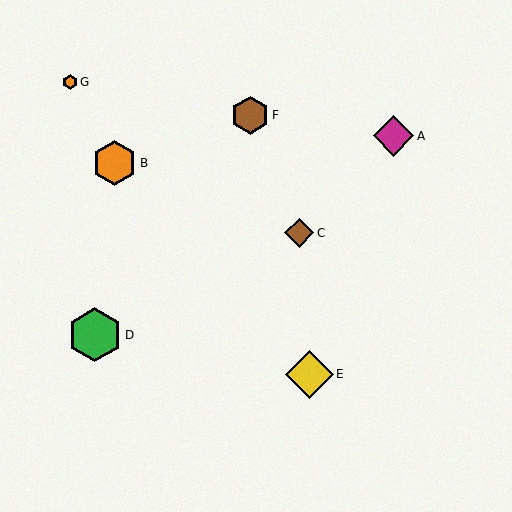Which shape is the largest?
The green hexagon (labeled D) is the largest.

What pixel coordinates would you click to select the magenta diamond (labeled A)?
Click at (393, 136) to select the magenta diamond A.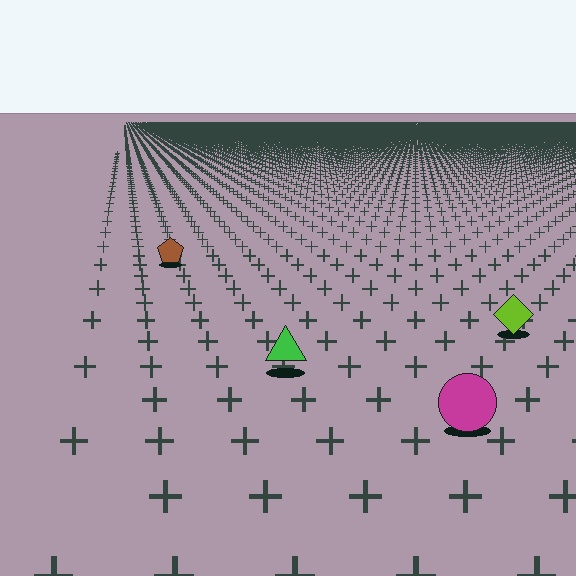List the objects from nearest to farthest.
From nearest to farthest: the magenta circle, the green triangle, the lime diamond, the brown pentagon.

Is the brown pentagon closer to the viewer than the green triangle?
No. The green triangle is closer — you can tell from the texture gradient: the ground texture is coarser near it.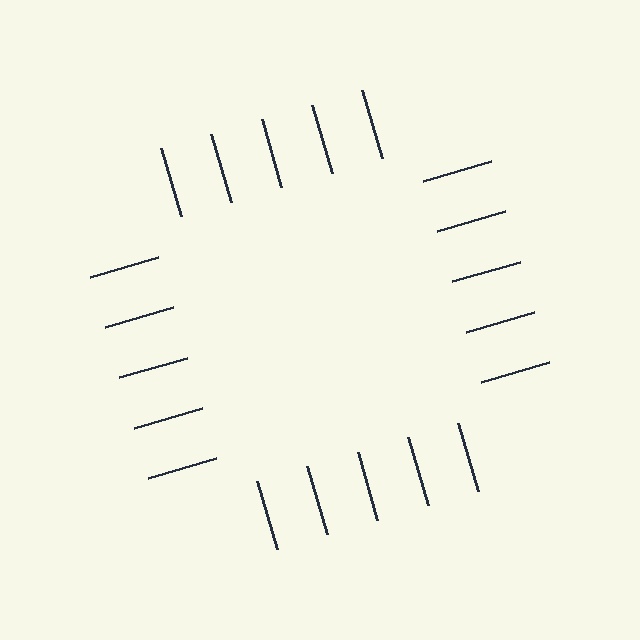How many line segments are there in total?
20 — 5 along each of the 4 edges.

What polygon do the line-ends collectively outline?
An illusory square — the line segments terminate on its edges but no continuous stroke is drawn.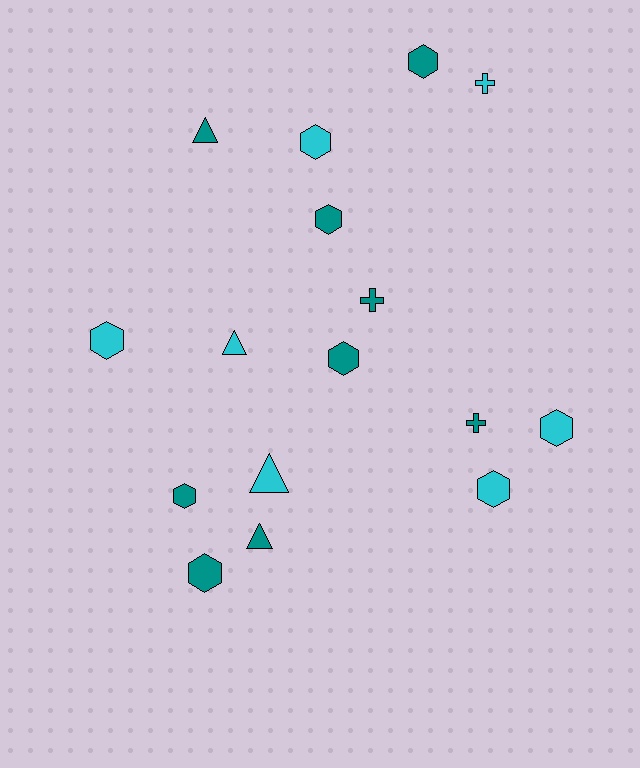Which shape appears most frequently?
Hexagon, with 9 objects.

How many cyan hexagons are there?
There are 4 cyan hexagons.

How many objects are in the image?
There are 16 objects.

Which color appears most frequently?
Teal, with 9 objects.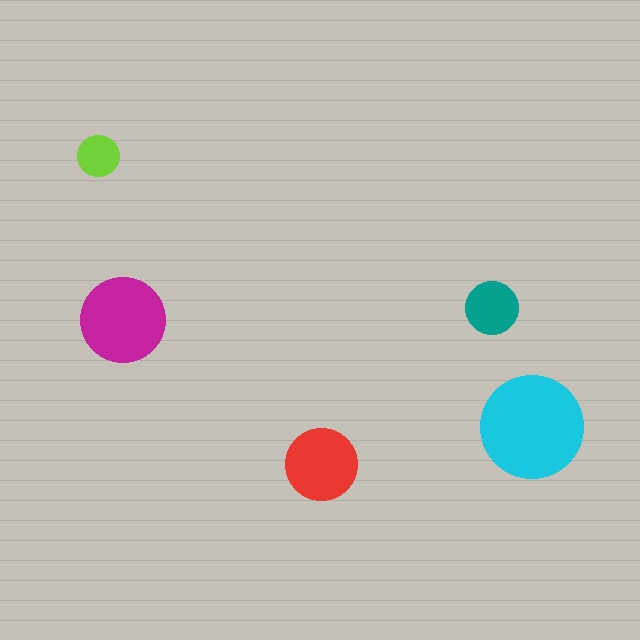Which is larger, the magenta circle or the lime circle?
The magenta one.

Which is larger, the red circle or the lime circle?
The red one.